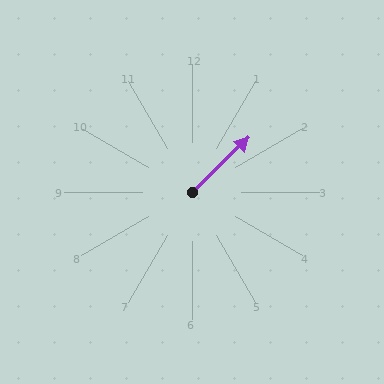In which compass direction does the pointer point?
Northeast.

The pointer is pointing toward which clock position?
Roughly 2 o'clock.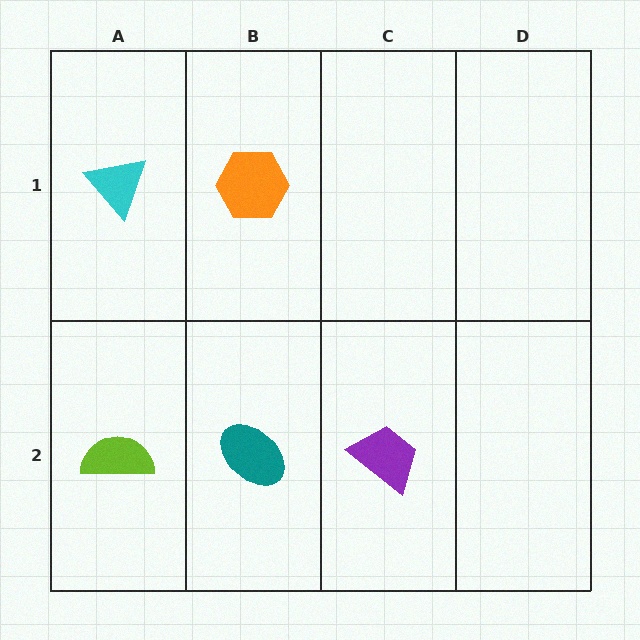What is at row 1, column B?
An orange hexagon.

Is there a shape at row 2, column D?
No, that cell is empty.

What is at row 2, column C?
A purple trapezoid.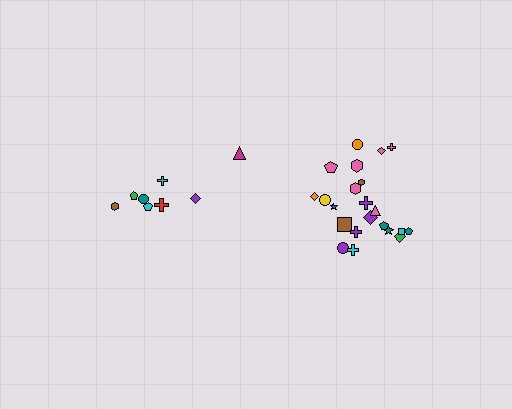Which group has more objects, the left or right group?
The right group.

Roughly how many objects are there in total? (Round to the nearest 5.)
Roughly 30 objects in total.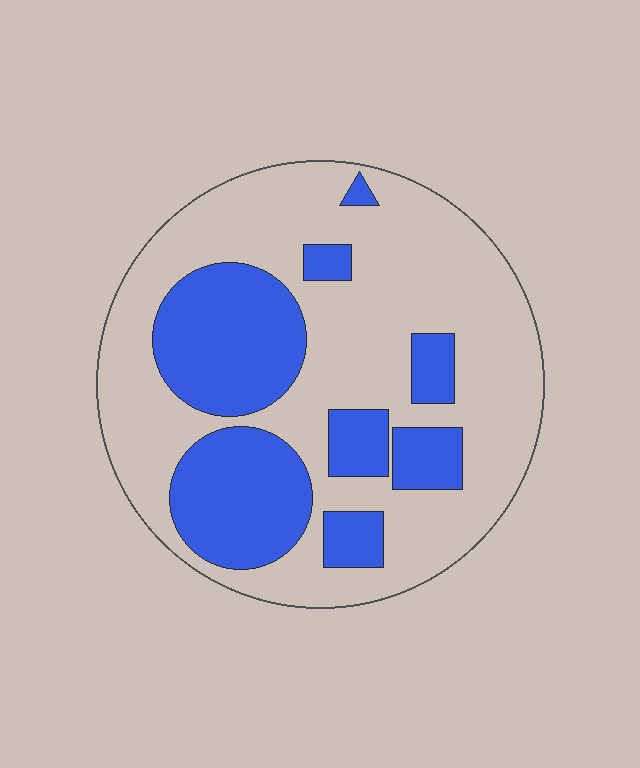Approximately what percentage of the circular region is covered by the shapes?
Approximately 35%.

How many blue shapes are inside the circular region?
8.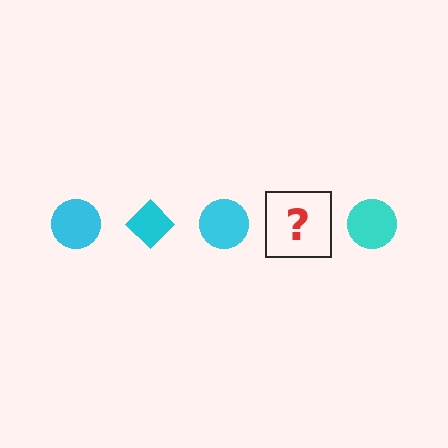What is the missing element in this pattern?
The missing element is a cyan diamond.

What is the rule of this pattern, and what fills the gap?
The rule is that the pattern cycles through circle, diamond shapes in cyan. The gap should be filled with a cyan diamond.